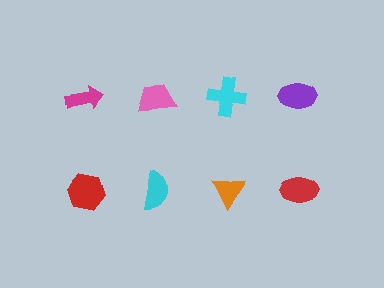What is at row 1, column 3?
A cyan cross.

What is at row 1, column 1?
A magenta arrow.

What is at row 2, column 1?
A red hexagon.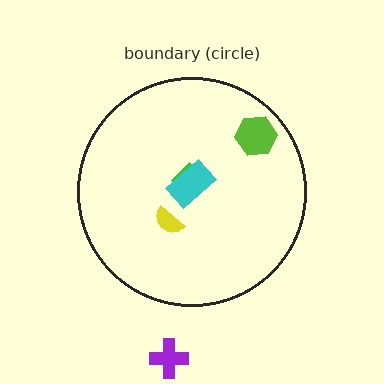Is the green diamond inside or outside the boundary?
Inside.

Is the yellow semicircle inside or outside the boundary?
Inside.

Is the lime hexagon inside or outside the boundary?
Inside.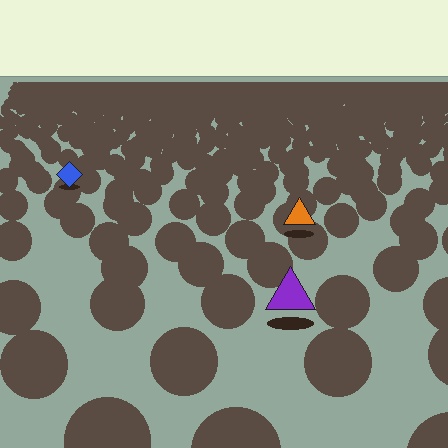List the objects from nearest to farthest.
From nearest to farthest: the purple triangle, the orange triangle, the blue diamond.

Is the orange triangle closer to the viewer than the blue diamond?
Yes. The orange triangle is closer — you can tell from the texture gradient: the ground texture is coarser near it.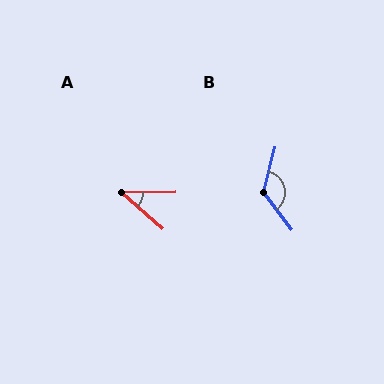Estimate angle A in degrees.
Approximately 42 degrees.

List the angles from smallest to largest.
A (42°), B (128°).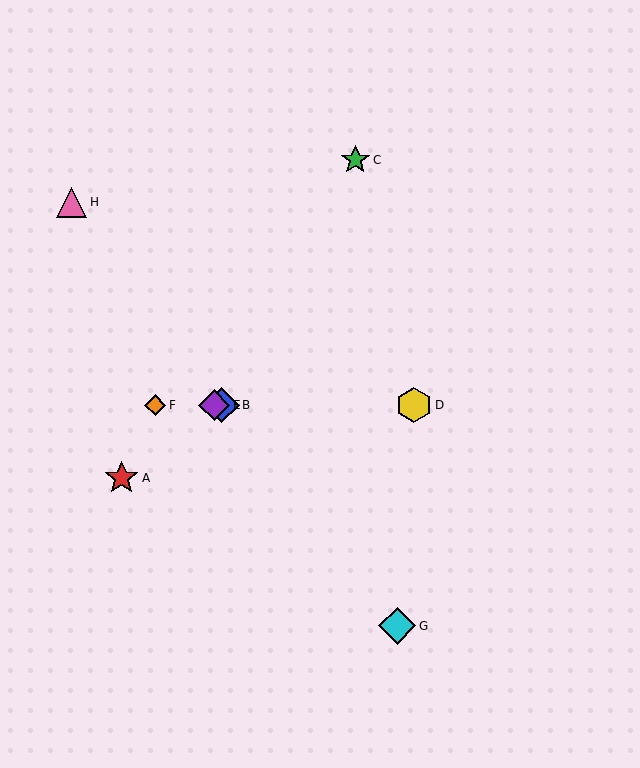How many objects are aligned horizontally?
4 objects (B, D, E, F) are aligned horizontally.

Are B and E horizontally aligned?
Yes, both are at y≈405.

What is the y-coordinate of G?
Object G is at y≈626.